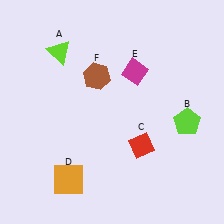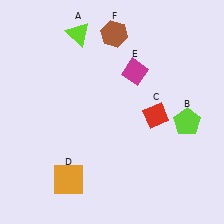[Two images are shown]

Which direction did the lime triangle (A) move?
The lime triangle (A) moved right.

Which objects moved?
The objects that moved are: the lime triangle (A), the red diamond (C), the brown hexagon (F).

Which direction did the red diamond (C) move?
The red diamond (C) moved up.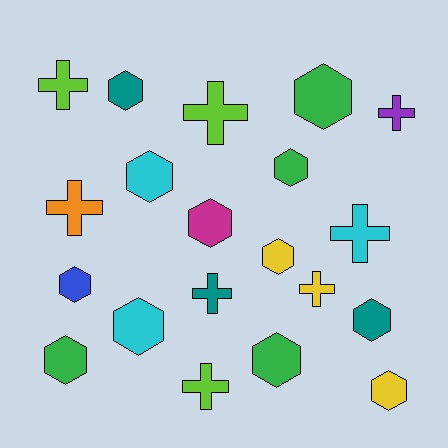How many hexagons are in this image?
There are 12 hexagons.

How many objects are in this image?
There are 20 objects.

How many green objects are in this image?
There are 4 green objects.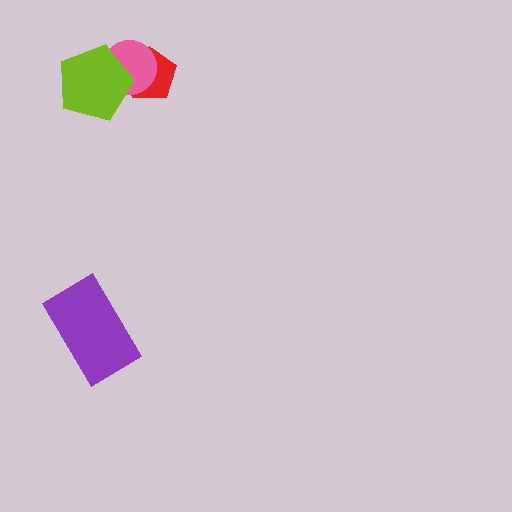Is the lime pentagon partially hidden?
No, no other shape covers it.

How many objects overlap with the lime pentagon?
2 objects overlap with the lime pentagon.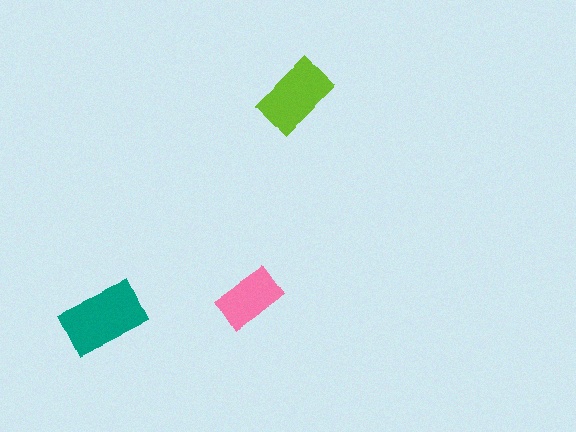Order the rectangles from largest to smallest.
the teal one, the lime one, the pink one.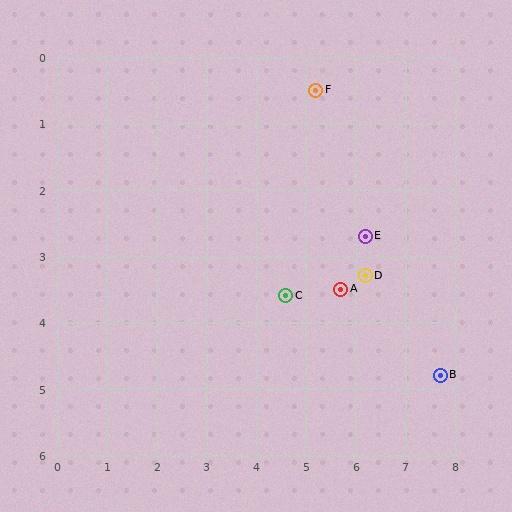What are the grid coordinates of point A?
Point A is at approximately (5.7, 3.5).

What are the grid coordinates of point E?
Point E is at approximately (6.2, 2.7).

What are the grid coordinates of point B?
Point B is at approximately (7.7, 4.8).